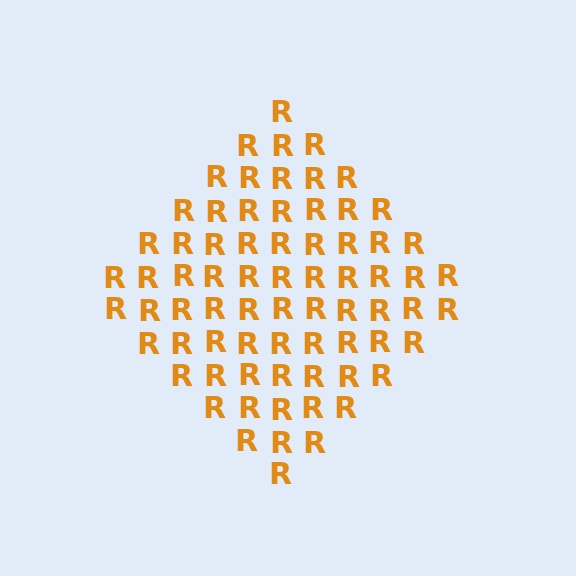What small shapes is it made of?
It is made of small letter R's.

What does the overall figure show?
The overall figure shows a diamond.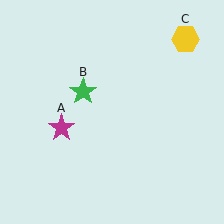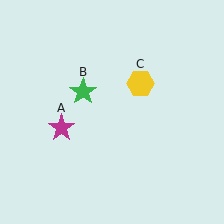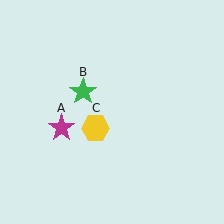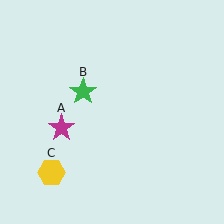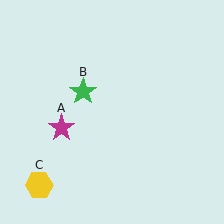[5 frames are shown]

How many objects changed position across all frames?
1 object changed position: yellow hexagon (object C).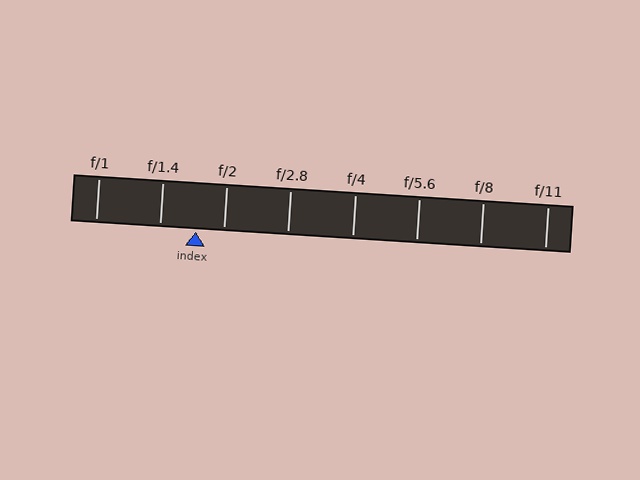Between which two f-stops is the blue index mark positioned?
The index mark is between f/1.4 and f/2.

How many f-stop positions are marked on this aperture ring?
There are 8 f-stop positions marked.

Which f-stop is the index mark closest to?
The index mark is closest to f/2.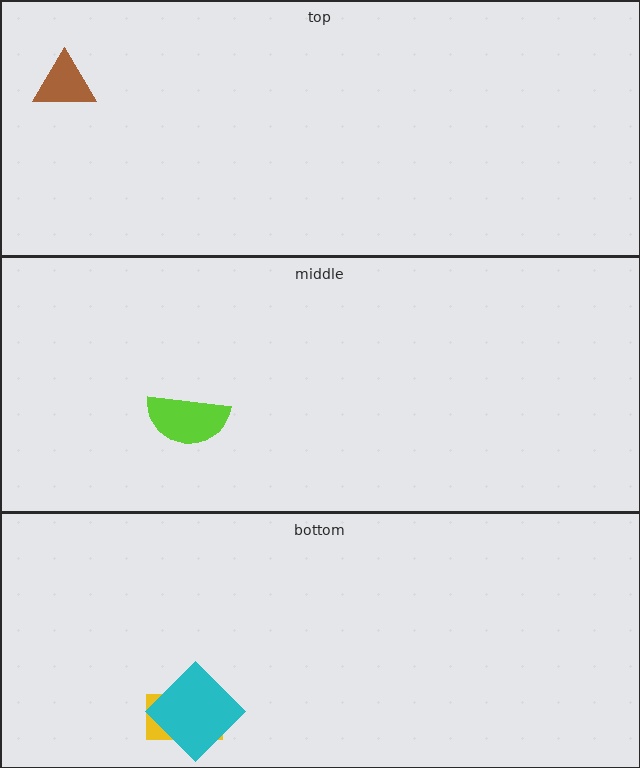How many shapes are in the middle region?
1.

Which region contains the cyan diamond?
The bottom region.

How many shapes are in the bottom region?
2.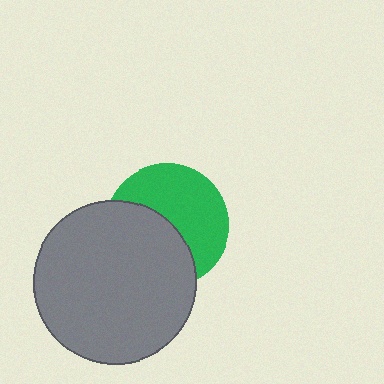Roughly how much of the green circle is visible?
About half of it is visible (roughly 54%).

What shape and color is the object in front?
The object in front is a gray circle.